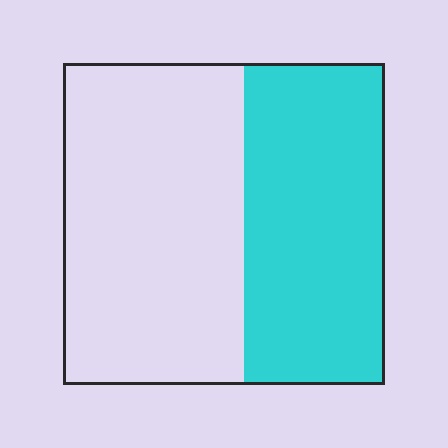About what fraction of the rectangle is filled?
About two fifths (2/5).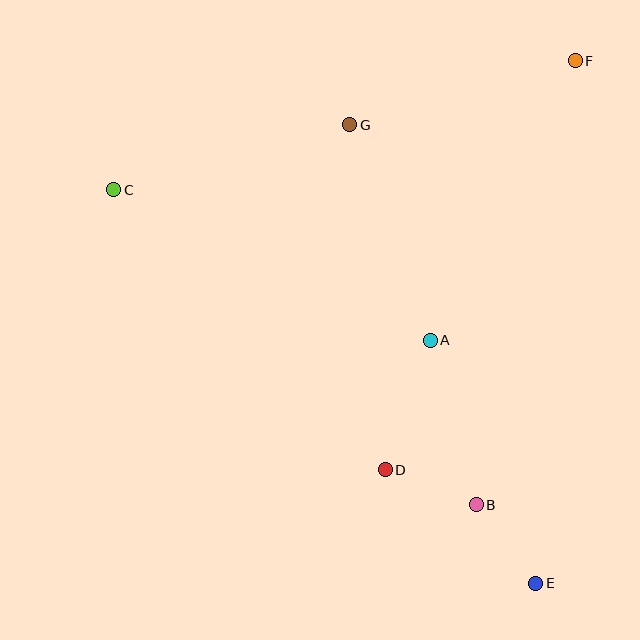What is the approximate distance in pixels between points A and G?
The distance between A and G is approximately 230 pixels.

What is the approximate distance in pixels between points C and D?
The distance between C and D is approximately 390 pixels.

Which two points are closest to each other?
Points B and D are closest to each other.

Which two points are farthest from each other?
Points C and E are farthest from each other.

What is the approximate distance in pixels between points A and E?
The distance between A and E is approximately 265 pixels.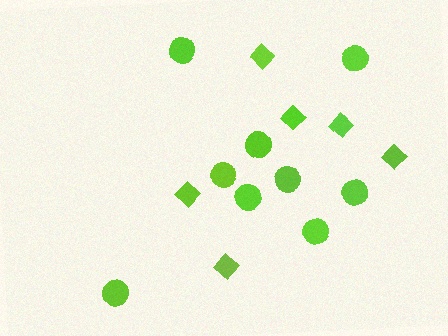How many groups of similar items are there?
There are 2 groups: one group of circles (9) and one group of diamonds (6).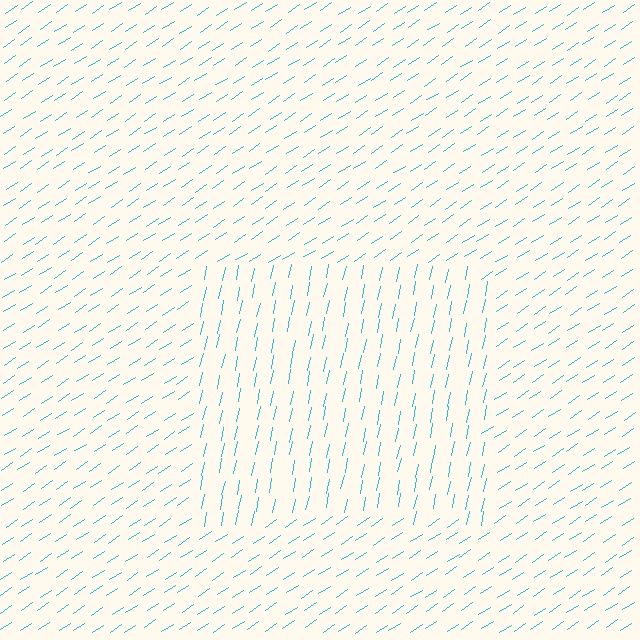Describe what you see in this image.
The image is filled with small cyan line segments. A rectangle region in the image has lines oriented differently from the surrounding lines, creating a visible texture boundary.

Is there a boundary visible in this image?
Yes, there is a texture boundary formed by a change in line orientation.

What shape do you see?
I see a rectangle.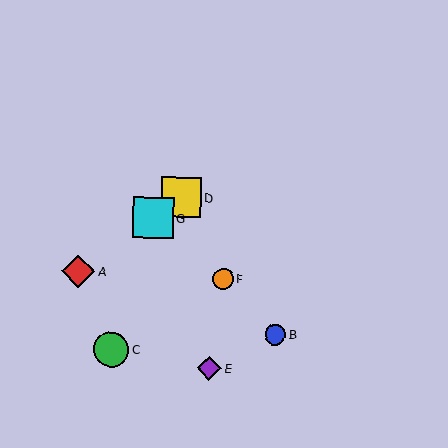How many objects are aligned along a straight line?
3 objects (A, D, G) are aligned along a straight line.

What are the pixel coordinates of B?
Object B is at (275, 335).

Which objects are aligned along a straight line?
Objects A, D, G are aligned along a straight line.